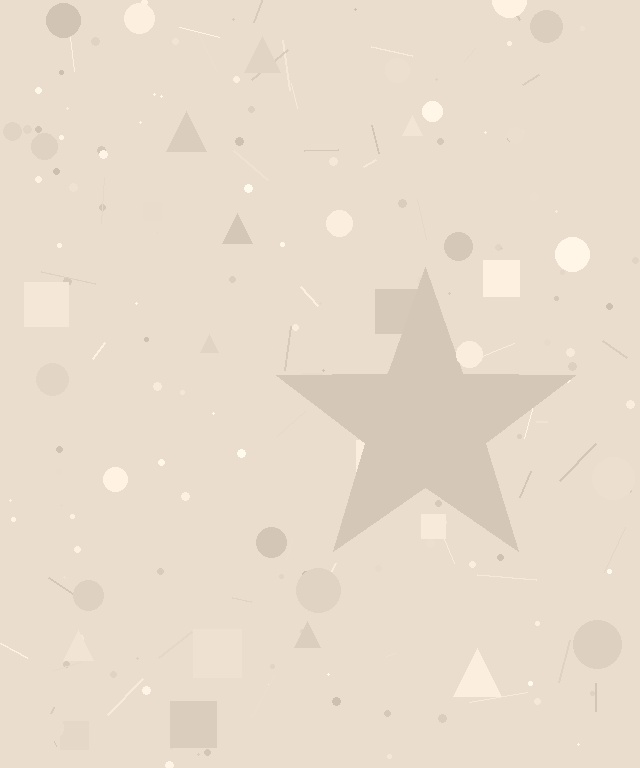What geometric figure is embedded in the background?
A star is embedded in the background.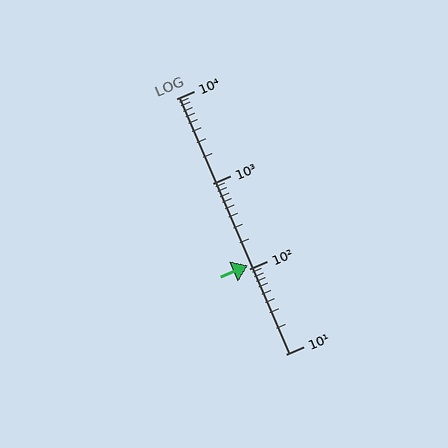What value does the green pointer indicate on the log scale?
The pointer indicates approximately 110.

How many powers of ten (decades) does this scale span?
The scale spans 3 decades, from 10 to 10000.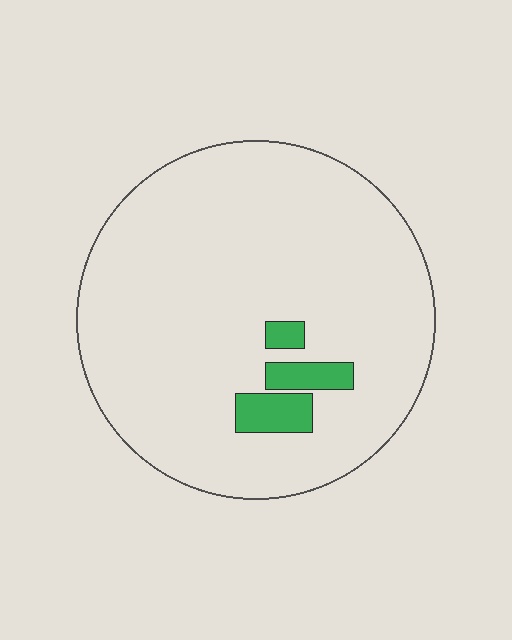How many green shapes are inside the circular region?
3.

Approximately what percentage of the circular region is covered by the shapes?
Approximately 5%.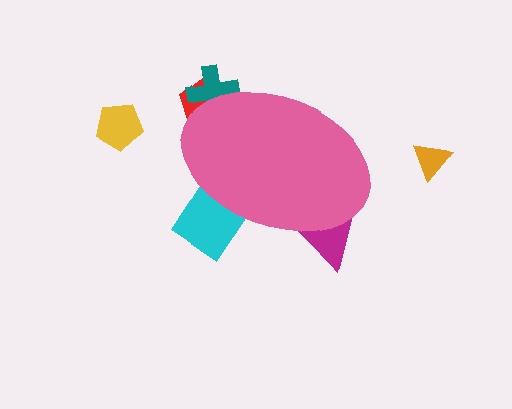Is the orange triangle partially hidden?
No, the orange triangle is fully visible.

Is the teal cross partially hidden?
Yes, the teal cross is partially hidden behind the pink ellipse.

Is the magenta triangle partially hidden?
Yes, the magenta triangle is partially hidden behind the pink ellipse.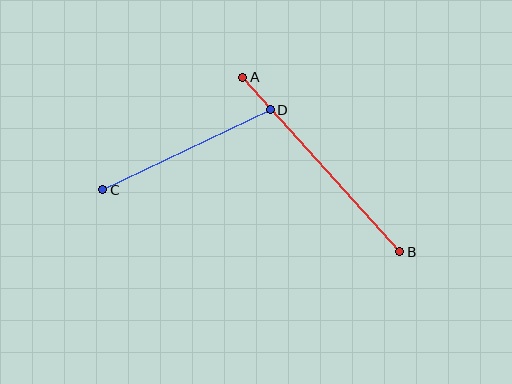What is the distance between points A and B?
The distance is approximately 235 pixels.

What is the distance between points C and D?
The distance is approximately 186 pixels.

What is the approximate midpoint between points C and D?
The midpoint is at approximately (186, 150) pixels.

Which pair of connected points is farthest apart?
Points A and B are farthest apart.